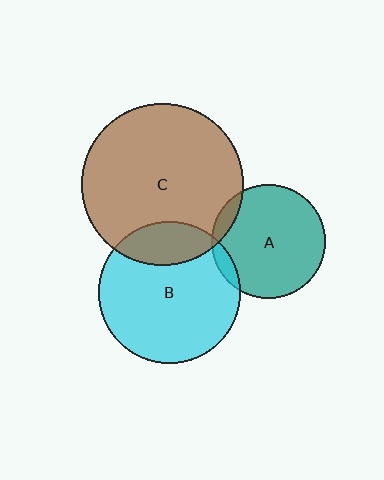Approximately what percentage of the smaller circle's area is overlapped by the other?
Approximately 5%.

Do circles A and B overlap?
Yes.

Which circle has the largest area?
Circle C (brown).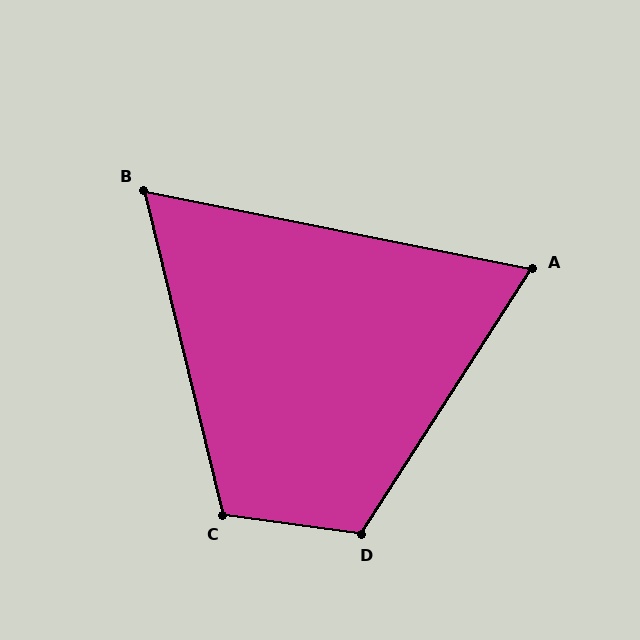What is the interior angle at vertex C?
Approximately 111 degrees (obtuse).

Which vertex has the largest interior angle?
D, at approximately 115 degrees.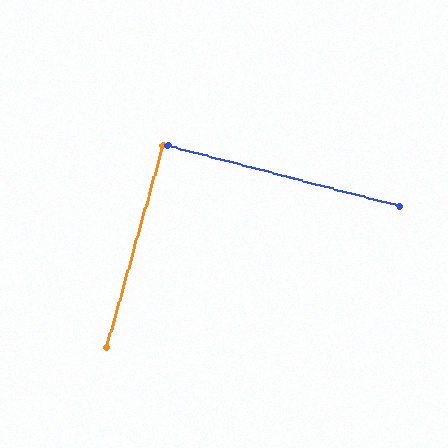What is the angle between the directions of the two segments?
Approximately 90 degrees.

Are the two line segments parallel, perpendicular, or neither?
Perpendicular — they meet at approximately 90°.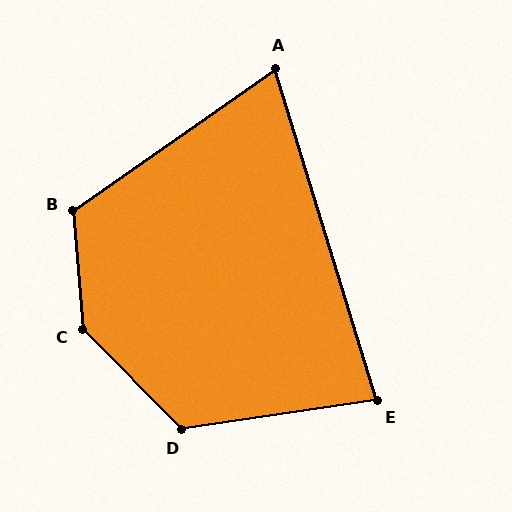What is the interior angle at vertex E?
Approximately 81 degrees (acute).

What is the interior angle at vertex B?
Approximately 121 degrees (obtuse).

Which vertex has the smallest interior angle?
A, at approximately 72 degrees.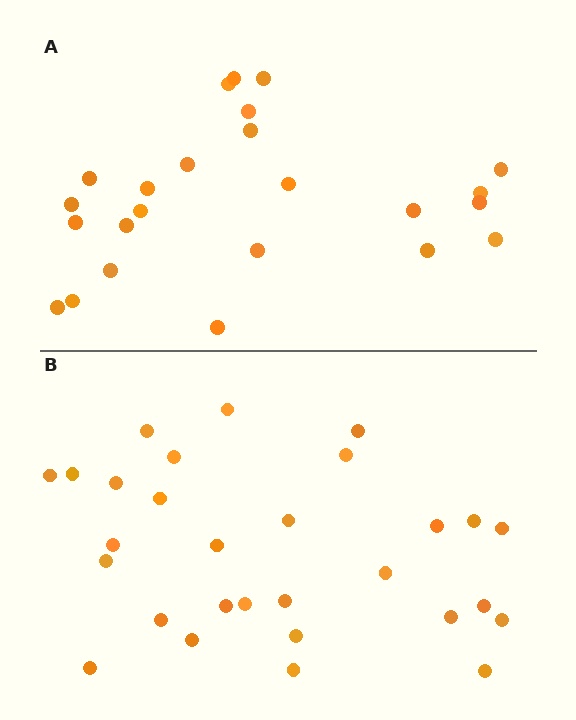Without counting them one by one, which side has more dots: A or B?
Region B (the bottom region) has more dots.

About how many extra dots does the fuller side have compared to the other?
Region B has about 5 more dots than region A.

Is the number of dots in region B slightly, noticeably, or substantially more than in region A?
Region B has only slightly more — the two regions are fairly close. The ratio is roughly 1.2 to 1.